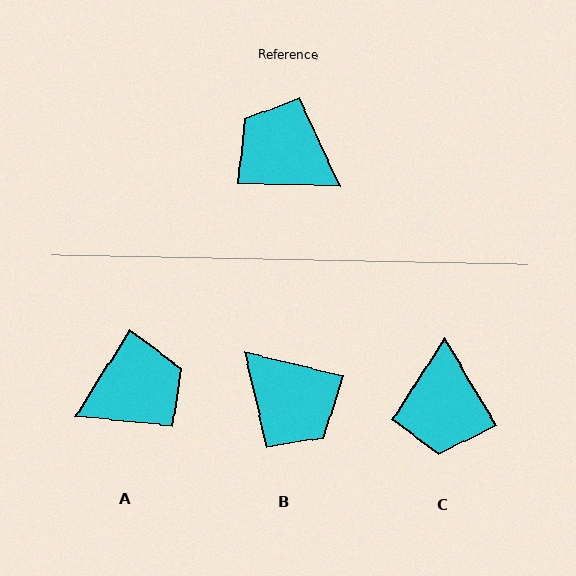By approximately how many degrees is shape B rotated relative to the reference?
Approximately 168 degrees counter-clockwise.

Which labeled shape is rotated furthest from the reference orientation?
B, about 168 degrees away.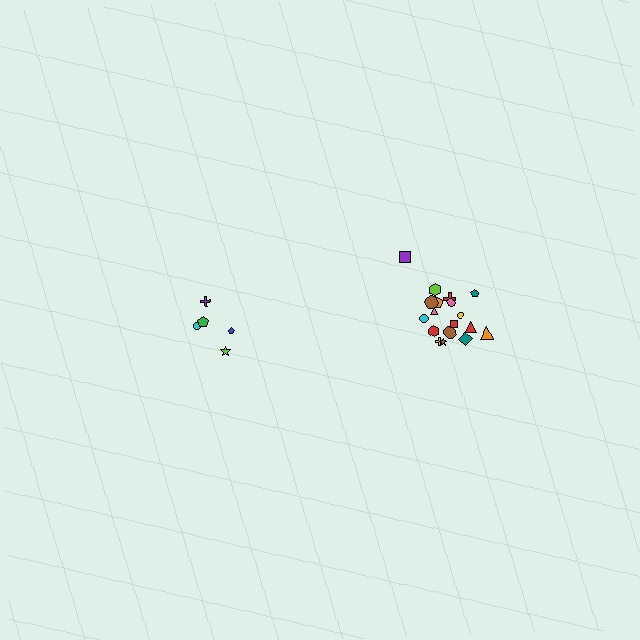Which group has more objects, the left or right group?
The right group.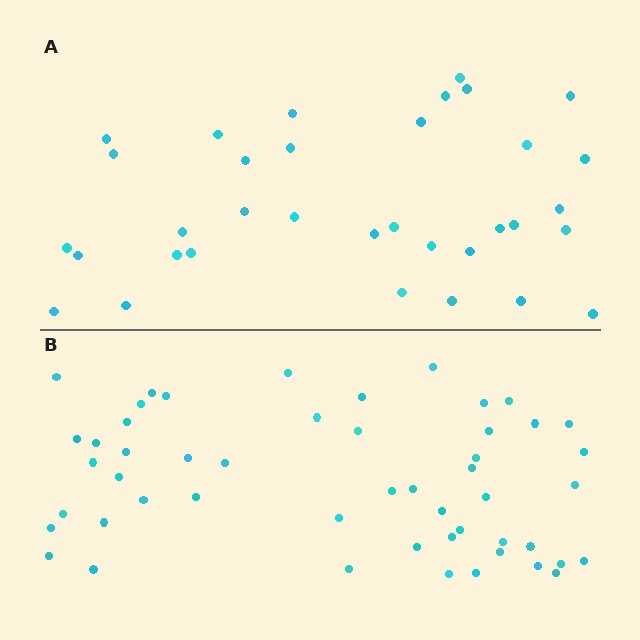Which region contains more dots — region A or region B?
Region B (the bottom region) has more dots.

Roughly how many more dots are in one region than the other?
Region B has approximately 15 more dots than region A.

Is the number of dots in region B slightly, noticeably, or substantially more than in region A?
Region B has substantially more. The ratio is roughly 1.5 to 1.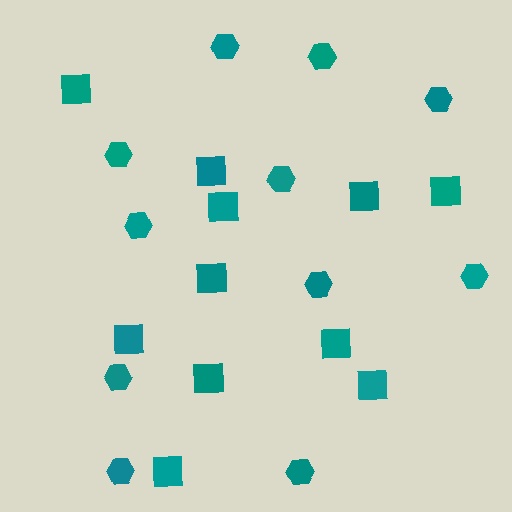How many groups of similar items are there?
There are 2 groups: one group of squares (11) and one group of hexagons (11).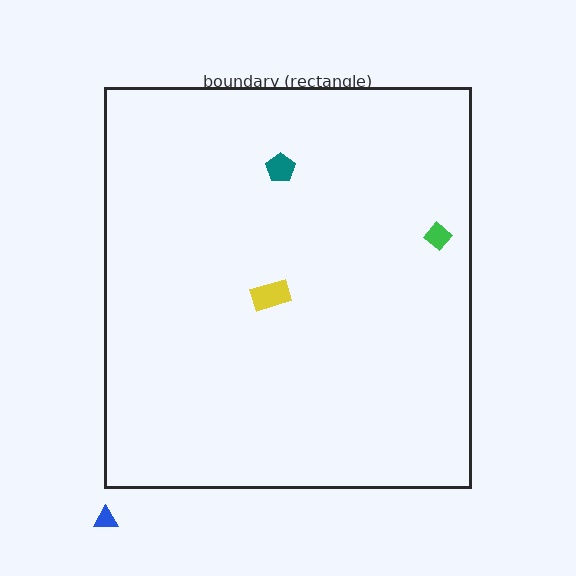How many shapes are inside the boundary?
3 inside, 1 outside.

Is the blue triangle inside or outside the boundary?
Outside.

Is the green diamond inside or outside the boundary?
Inside.